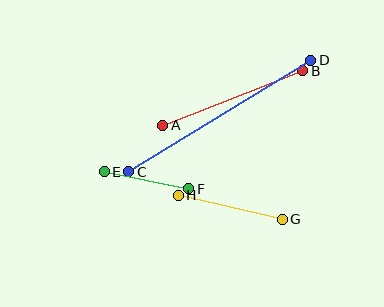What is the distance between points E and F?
The distance is approximately 86 pixels.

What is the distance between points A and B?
The distance is approximately 151 pixels.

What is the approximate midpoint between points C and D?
The midpoint is at approximately (220, 116) pixels.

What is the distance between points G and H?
The distance is approximately 107 pixels.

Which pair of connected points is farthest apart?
Points C and D are farthest apart.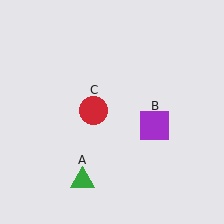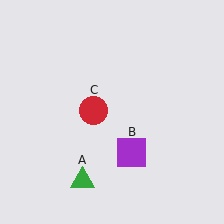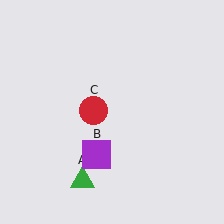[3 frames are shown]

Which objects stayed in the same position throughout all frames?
Green triangle (object A) and red circle (object C) remained stationary.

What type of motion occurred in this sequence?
The purple square (object B) rotated clockwise around the center of the scene.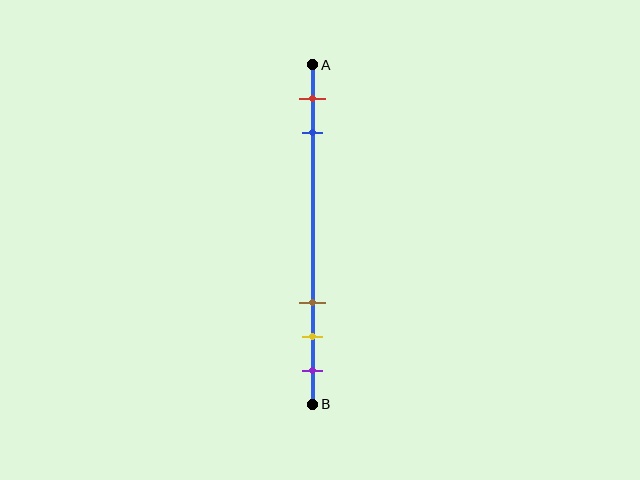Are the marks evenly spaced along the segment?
No, the marks are not evenly spaced.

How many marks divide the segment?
There are 5 marks dividing the segment.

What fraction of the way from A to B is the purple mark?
The purple mark is approximately 90% (0.9) of the way from A to B.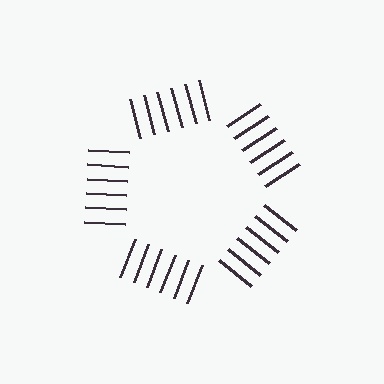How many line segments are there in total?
30 — 6 along each of the 5 edges.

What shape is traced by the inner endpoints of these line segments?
An illusory pentagon — the line segments terminate on its edges but no continuous stroke is drawn.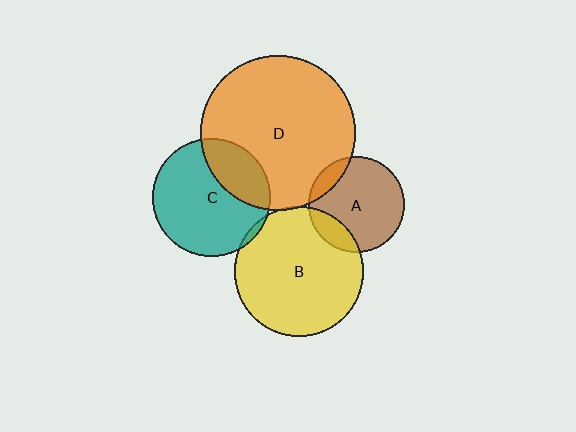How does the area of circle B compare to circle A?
Approximately 1.8 times.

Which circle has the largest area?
Circle D (orange).